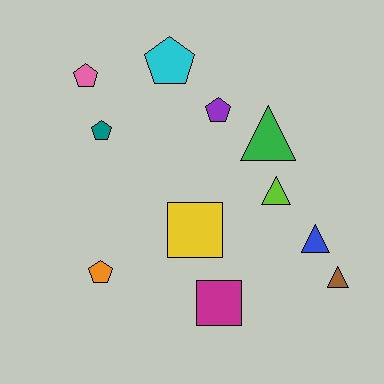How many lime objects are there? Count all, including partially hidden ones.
There is 1 lime object.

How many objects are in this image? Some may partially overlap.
There are 11 objects.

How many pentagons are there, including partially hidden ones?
There are 5 pentagons.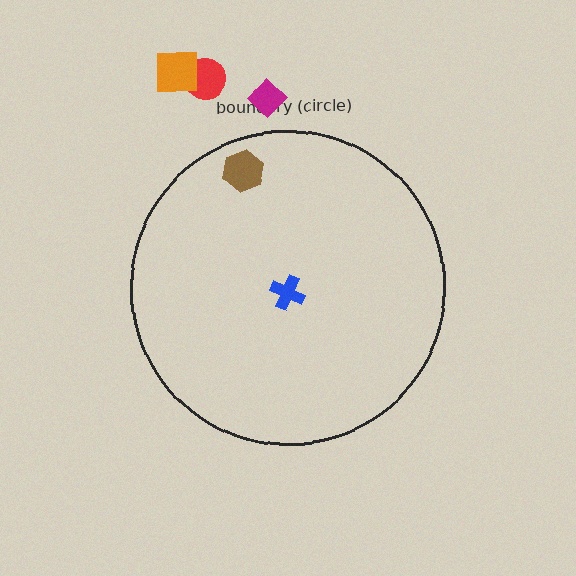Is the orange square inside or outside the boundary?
Outside.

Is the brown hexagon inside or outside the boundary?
Inside.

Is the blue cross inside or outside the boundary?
Inside.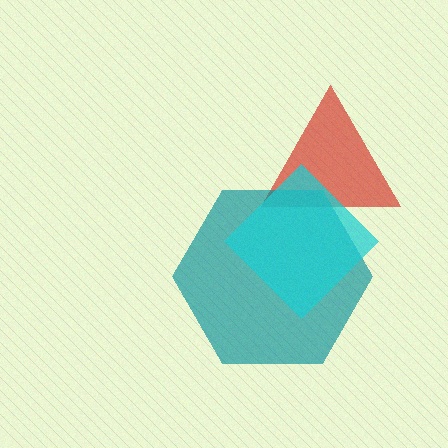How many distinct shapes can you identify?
There are 3 distinct shapes: a red triangle, a teal hexagon, a cyan diamond.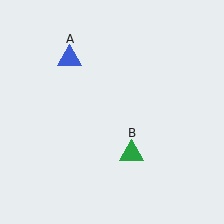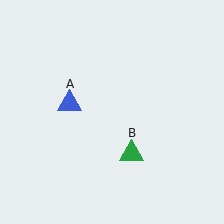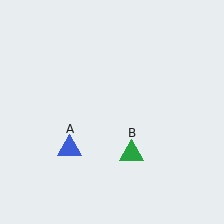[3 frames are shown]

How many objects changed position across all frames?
1 object changed position: blue triangle (object A).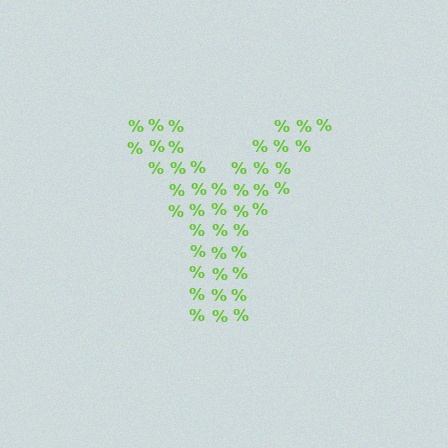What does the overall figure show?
The overall figure shows the letter Y.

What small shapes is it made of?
It is made of small percent signs.